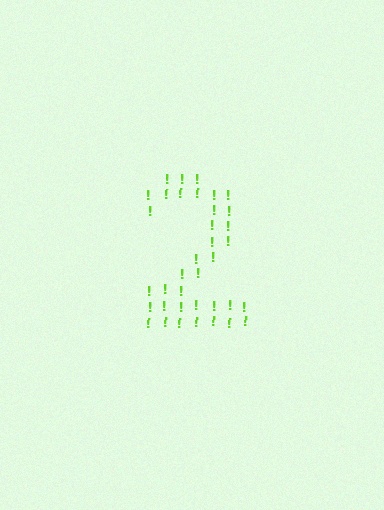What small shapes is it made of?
It is made of small exclamation marks.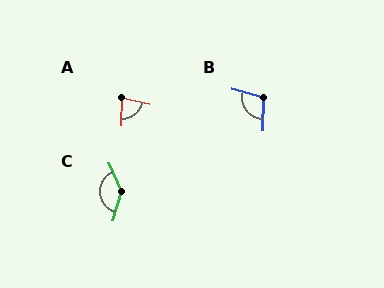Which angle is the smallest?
A, at approximately 77 degrees.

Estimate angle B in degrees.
Approximately 105 degrees.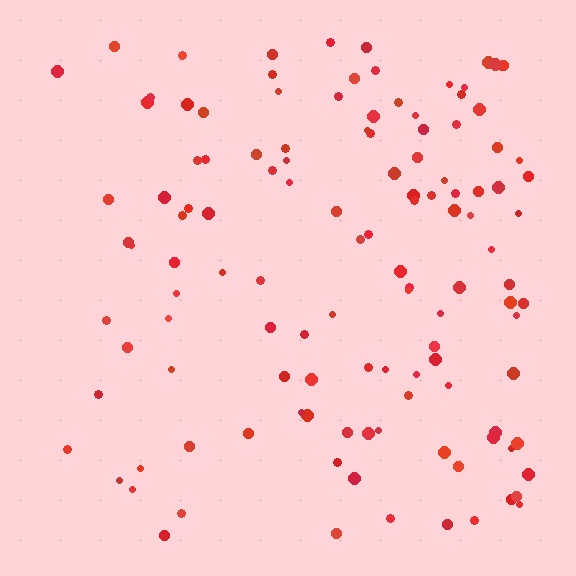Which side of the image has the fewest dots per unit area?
The left.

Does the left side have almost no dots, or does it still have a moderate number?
Still a moderate number, just noticeably fewer than the right.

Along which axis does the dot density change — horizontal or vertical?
Horizontal.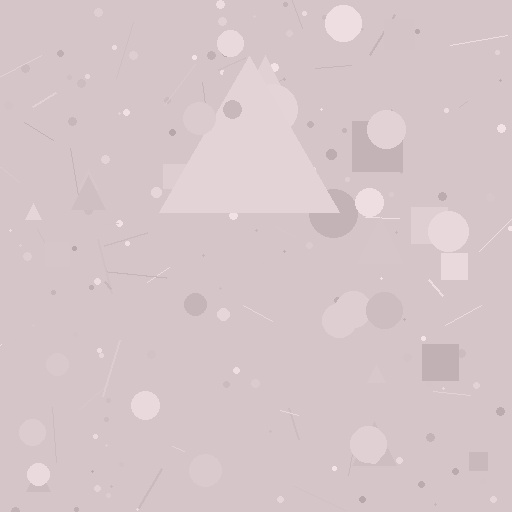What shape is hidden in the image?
A triangle is hidden in the image.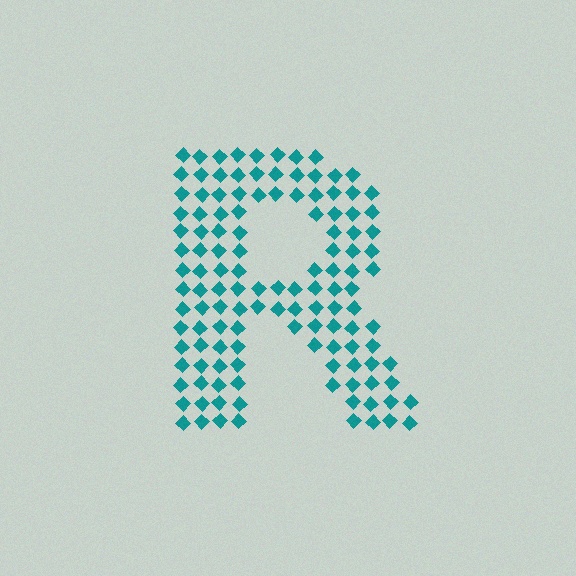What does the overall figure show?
The overall figure shows the letter R.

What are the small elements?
The small elements are diamonds.